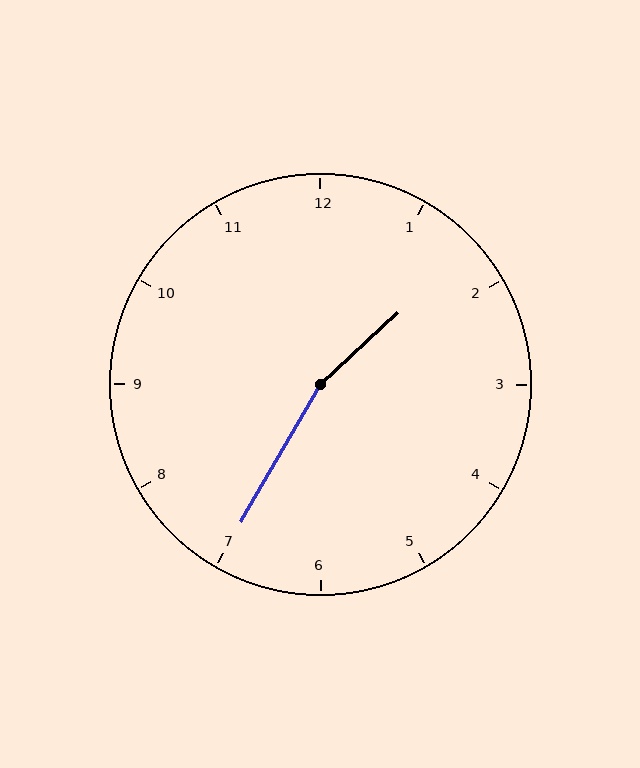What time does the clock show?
1:35.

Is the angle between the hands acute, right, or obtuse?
It is obtuse.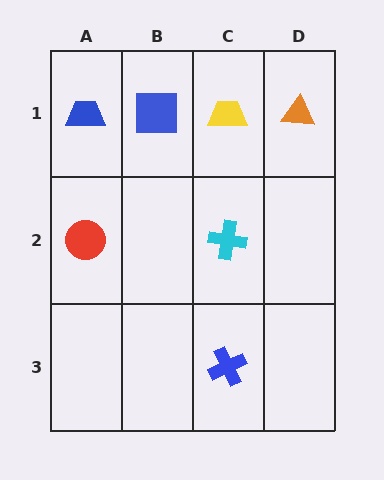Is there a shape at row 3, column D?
No, that cell is empty.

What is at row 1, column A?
A blue trapezoid.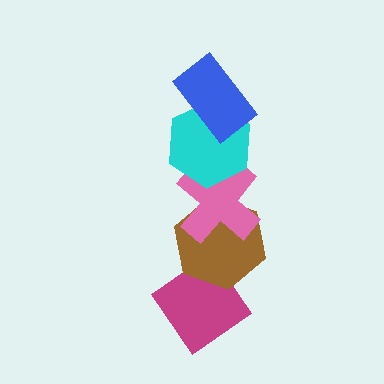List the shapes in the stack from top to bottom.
From top to bottom: the blue rectangle, the cyan hexagon, the pink cross, the brown hexagon, the magenta diamond.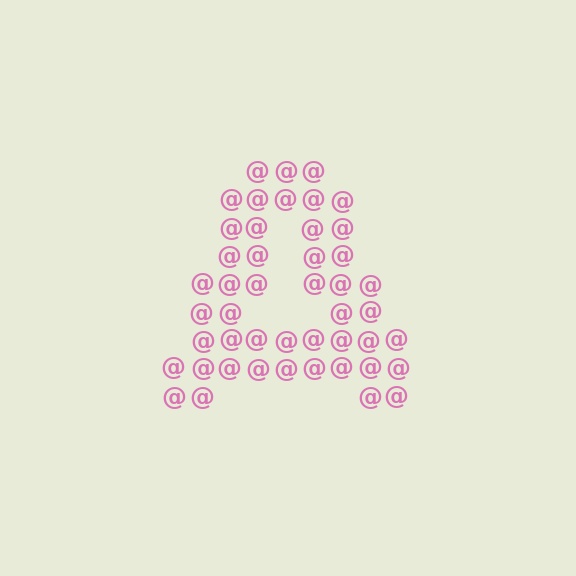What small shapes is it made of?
It is made of small at signs.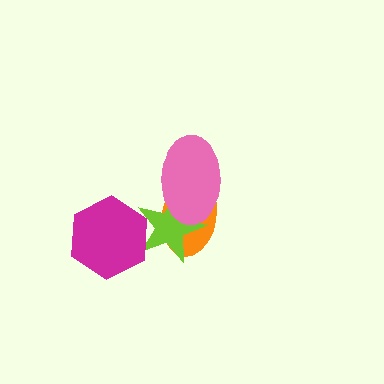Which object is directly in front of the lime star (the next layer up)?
The pink ellipse is directly in front of the lime star.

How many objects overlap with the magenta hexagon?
1 object overlaps with the magenta hexagon.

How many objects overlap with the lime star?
3 objects overlap with the lime star.